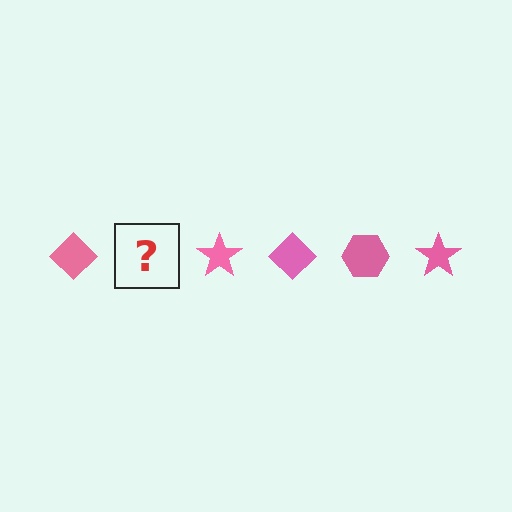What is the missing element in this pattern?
The missing element is a pink hexagon.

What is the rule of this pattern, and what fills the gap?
The rule is that the pattern cycles through diamond, hexagon, star shapes in pink. The gap should be filled with a pink hexagon.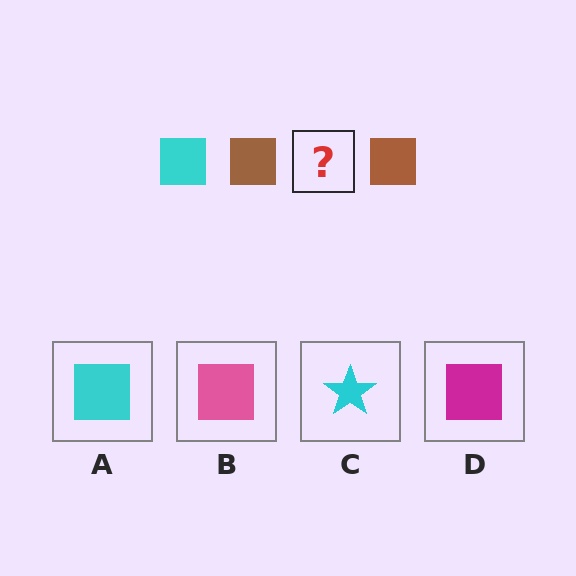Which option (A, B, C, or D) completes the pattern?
A.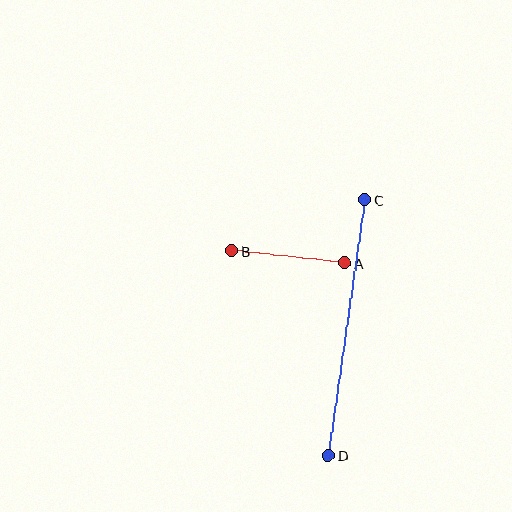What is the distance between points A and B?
The distance is approximately 113 pixels.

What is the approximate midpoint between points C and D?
The midpoint is at approximately (347, 328) pixels.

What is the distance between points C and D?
The distance is approximately 258 pixels.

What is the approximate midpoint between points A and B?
The midpoint is at approximately (288, 257) pixels.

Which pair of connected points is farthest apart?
Points C and D are farthest apart.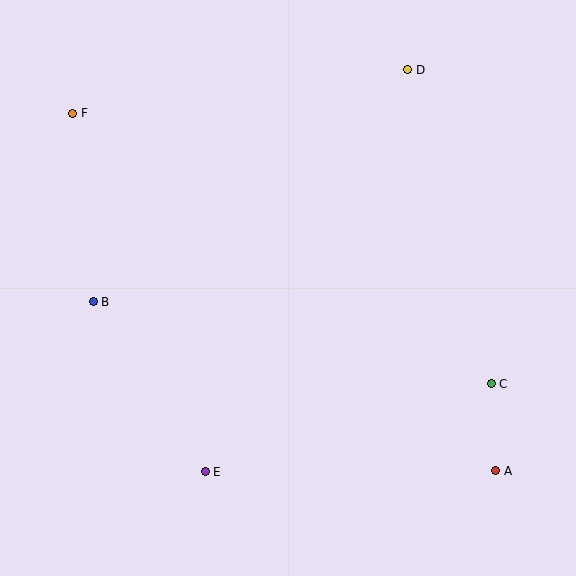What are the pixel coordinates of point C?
Point C is at (491, 384).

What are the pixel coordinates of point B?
Point B is at (93, 302).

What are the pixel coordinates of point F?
Point F is at (73, 113).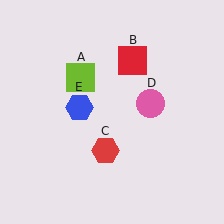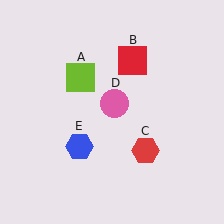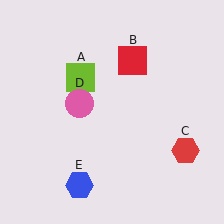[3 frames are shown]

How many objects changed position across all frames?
3 objects changed position: red hexagon (object C), pink circle (object D), blue hexagon (object E).